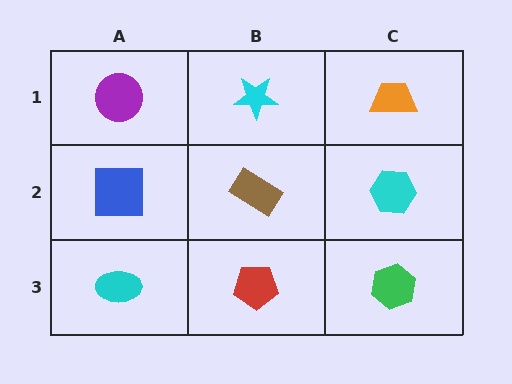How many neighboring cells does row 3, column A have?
2.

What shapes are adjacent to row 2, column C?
An orange trapezoid (row 1, column C), a green hexagon (row 3, column C), a brown rectangle (row 2, column B).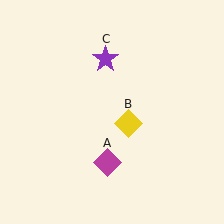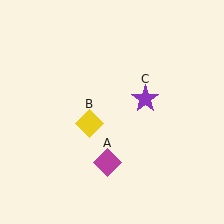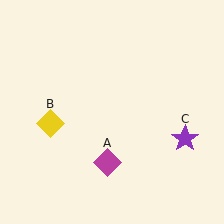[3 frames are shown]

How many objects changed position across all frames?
2 objects changed position: yellow diamond (object B), purple star (object C).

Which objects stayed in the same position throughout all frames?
Magenta diamond (object A) remained stationary.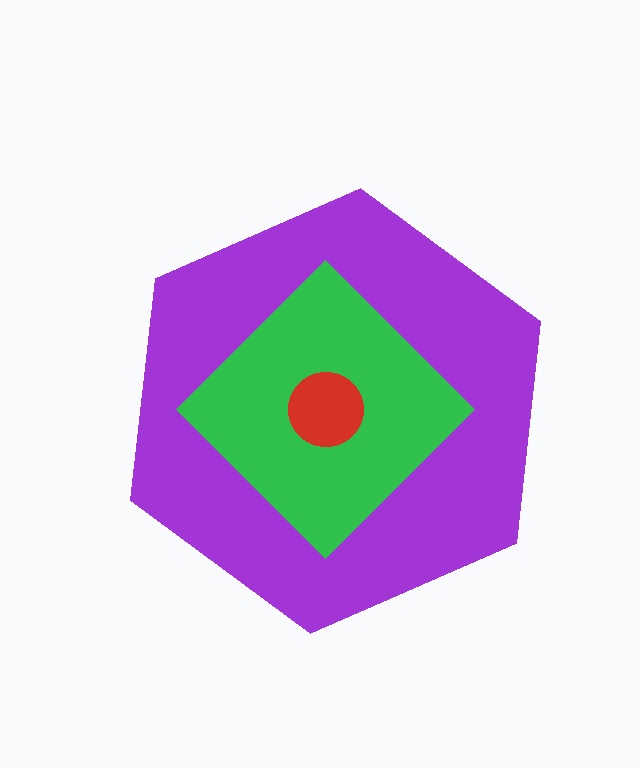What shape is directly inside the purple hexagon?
The green diamond.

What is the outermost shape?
The purple hexagon.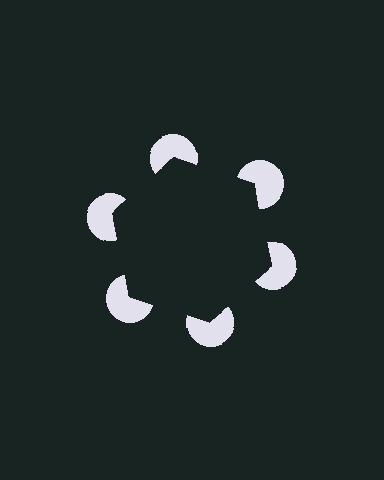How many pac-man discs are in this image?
There are 6 — one at each vertex of the illusory hexagon.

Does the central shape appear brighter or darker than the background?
It typically appears slightly darker than the background, even though no actual brightness change is drawn.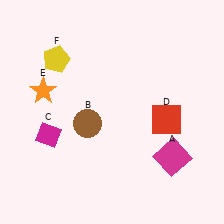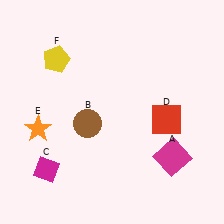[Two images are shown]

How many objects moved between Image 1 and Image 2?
2 objects moved between the two images.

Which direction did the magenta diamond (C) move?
The magenta diamond (C) moved down.